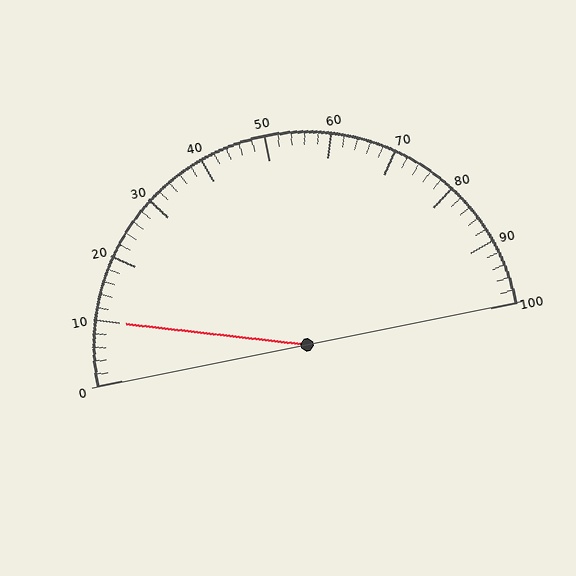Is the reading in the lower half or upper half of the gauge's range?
The reading is in the lower half of the range (0 to 100).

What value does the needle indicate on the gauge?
The needle indicates approximately 10.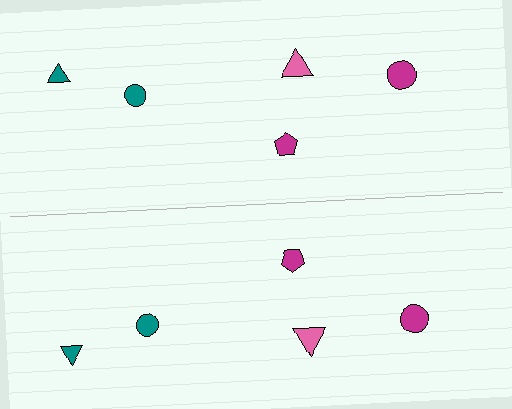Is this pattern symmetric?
Yes, this pattern has bilateral (reflection) symmetry.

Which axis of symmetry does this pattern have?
The pattern has a horizontal axis of symmetry running through the center of the image.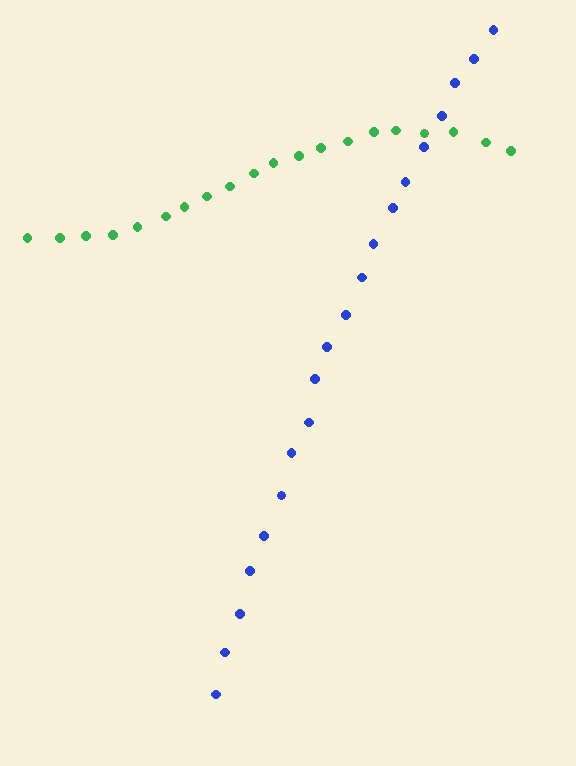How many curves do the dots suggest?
There are 2 distinct paths.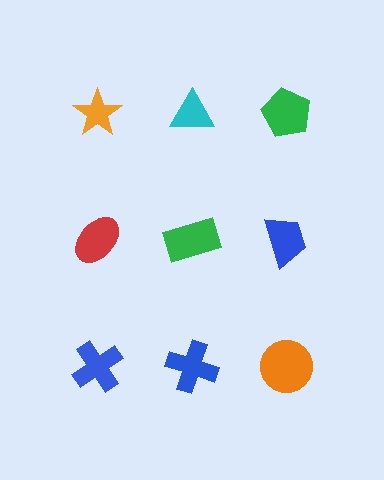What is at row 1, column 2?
A cyan triangle.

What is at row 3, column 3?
An orange circle.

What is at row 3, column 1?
A blue cross.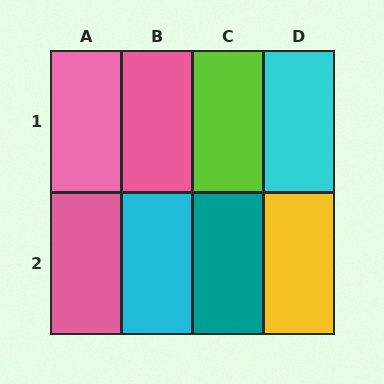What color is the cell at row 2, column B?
Cyan.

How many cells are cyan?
2 cells are cyan.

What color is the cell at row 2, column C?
Teal.